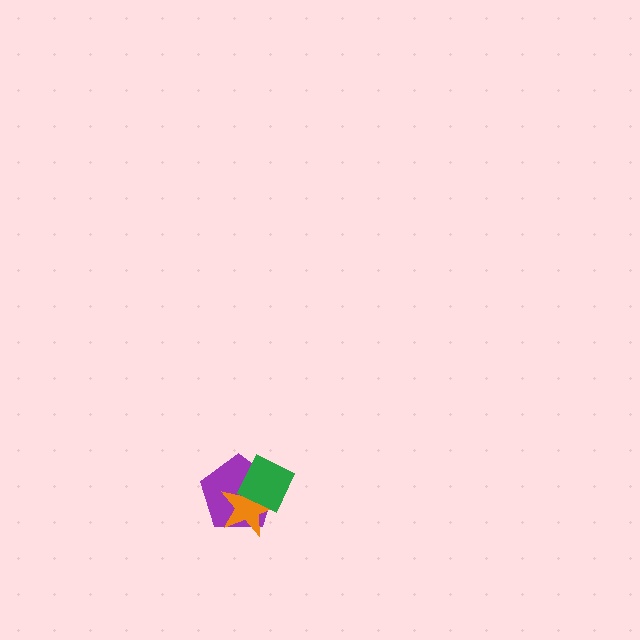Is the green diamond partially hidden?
No, no other shape covers it.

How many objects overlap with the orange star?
2 objects overlap with the orange star.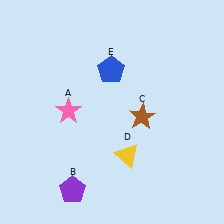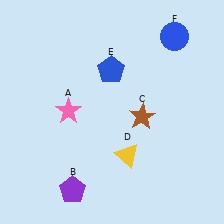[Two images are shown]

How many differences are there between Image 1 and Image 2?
There is 1 difference between the two images.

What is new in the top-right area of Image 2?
A blue circle (F) was added in the top-right area of Image 2.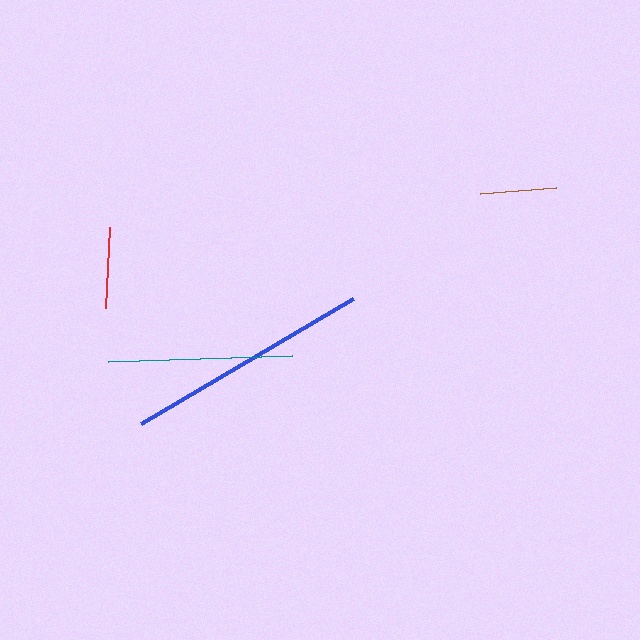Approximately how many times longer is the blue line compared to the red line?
The blue line is approximately 3.1 times the length of the red line.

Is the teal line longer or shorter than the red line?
The teal line is longer than the red line.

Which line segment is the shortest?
The brown line is the shortest at approximately 77 pixels.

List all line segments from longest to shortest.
From longest to shortest: blue, teal, red, brown.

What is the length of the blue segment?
The blue segment is approximately 246 pixels long.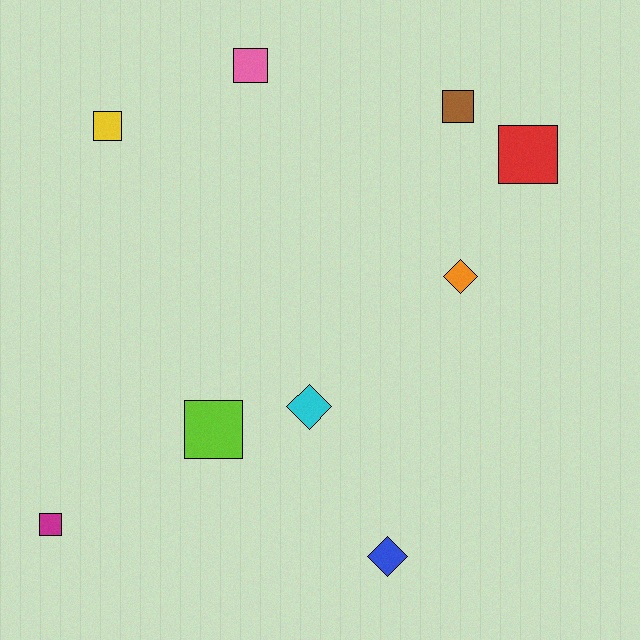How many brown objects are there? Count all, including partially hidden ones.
There is 1 brown object.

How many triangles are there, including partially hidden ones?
There are no triangles.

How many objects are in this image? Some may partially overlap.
There are 9 objects.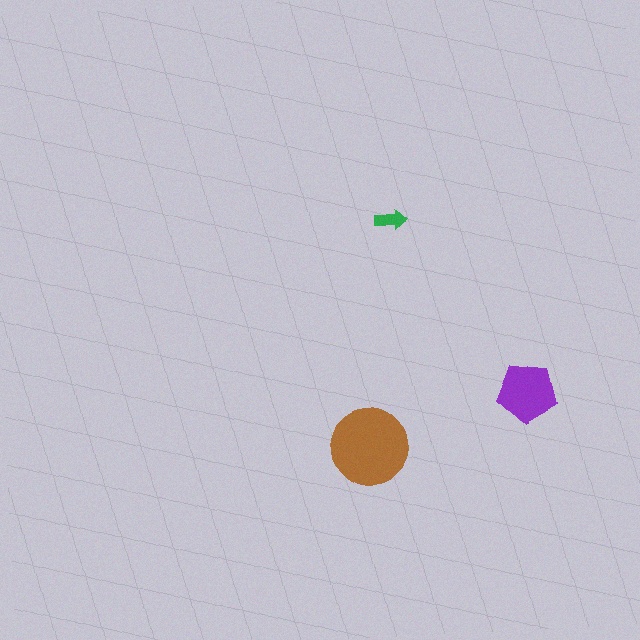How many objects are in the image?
There are 3 objects in the image.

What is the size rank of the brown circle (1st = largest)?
1st.